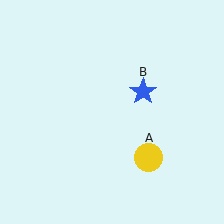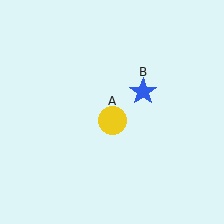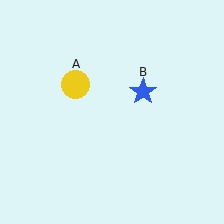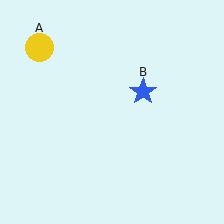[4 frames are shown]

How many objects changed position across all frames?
1 object changed position: yellow circle (object A).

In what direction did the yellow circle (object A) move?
The yellow circle (object A) moved up and to the left.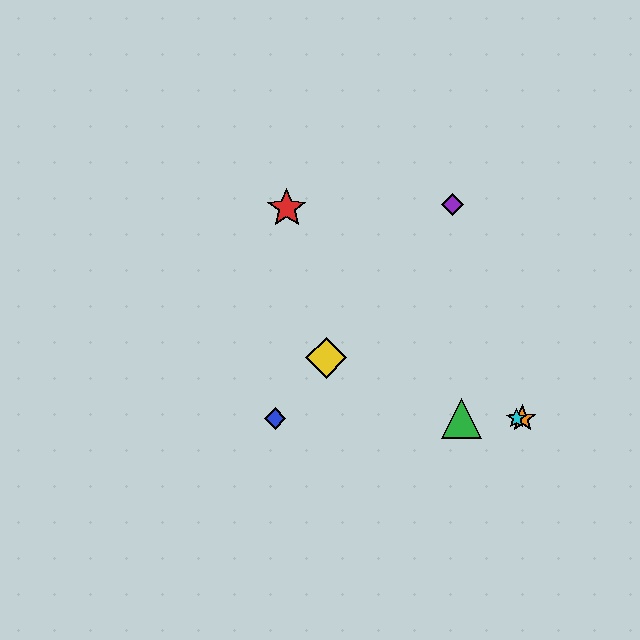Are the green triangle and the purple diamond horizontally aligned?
No, the green triangle is at y≈418 and the purple diamond is at y≈205.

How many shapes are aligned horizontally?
4 shapes (the blue diamond, the green triangle, the orange star, the cyan star) are aligned horizontally.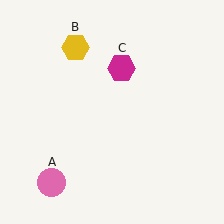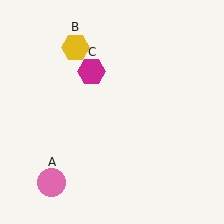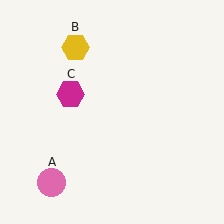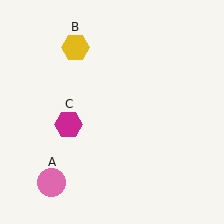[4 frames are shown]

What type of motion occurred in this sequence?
The magenta hexagon (object C) rotated counterclockwise around the center of the scene.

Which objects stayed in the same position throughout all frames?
Pink circle (object A) and yellow hexagon (object B) remained stationary.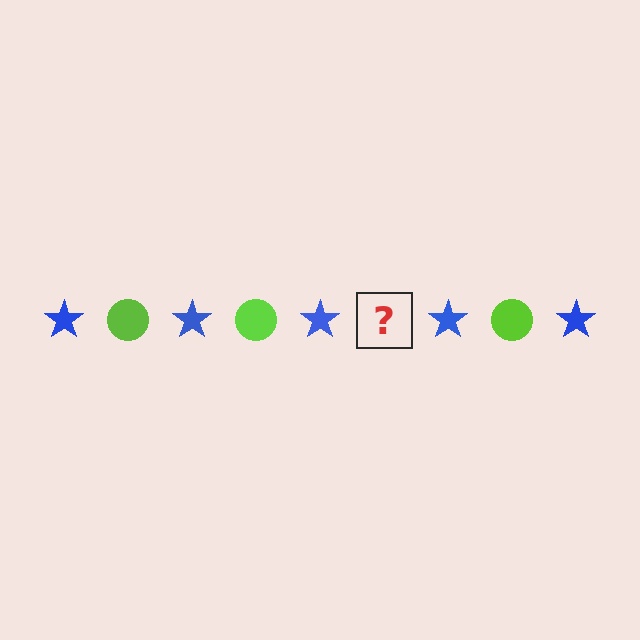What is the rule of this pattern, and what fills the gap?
The rule is that the pattern alternates between blue star and lime circle. The gap should be filled with a lime circle.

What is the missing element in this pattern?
The missing element is a lime circle.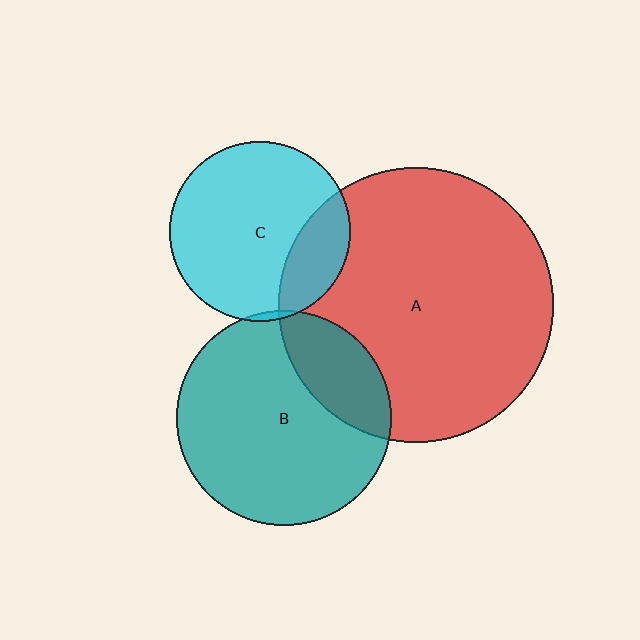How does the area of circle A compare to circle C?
Approximately 2.3 times.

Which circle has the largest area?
Circle A (red).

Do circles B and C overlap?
Yes.